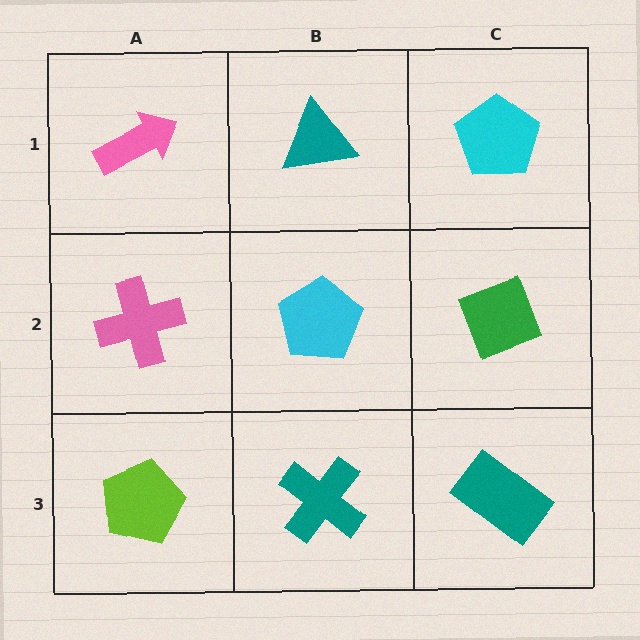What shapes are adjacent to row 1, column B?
A cyan pentagon (row 2, column B), a pink arrow (row 1, column A), a cyan pentagon (row 1, column C).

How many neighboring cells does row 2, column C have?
3.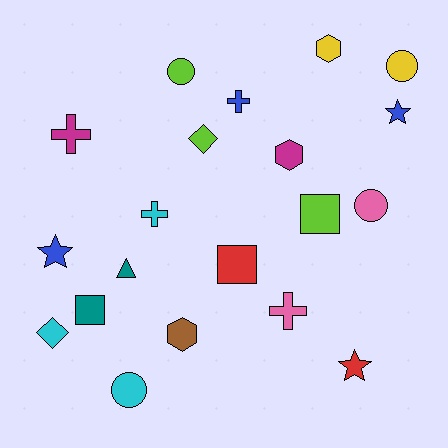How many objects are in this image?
There are 20 objects.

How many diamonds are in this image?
There are 2 diamonds.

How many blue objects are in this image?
There are 3 blue objects.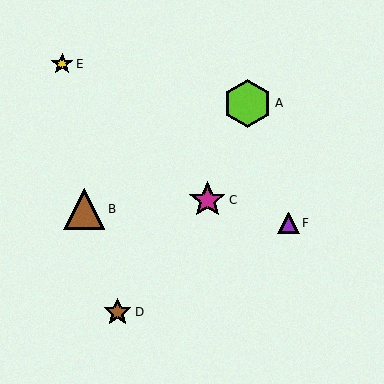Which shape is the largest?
The lime hexagon (labeled A) is the largest.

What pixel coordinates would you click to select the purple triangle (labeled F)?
Click at (289, 223) to select the purple triangle F.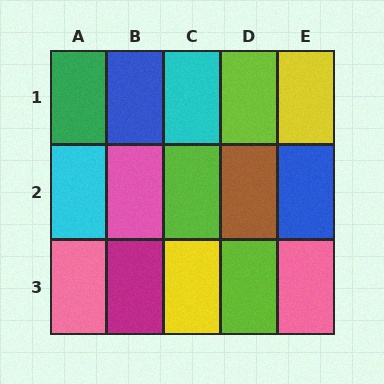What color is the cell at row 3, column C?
Yellow.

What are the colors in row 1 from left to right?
Green, blue, cyan, lime, yellow.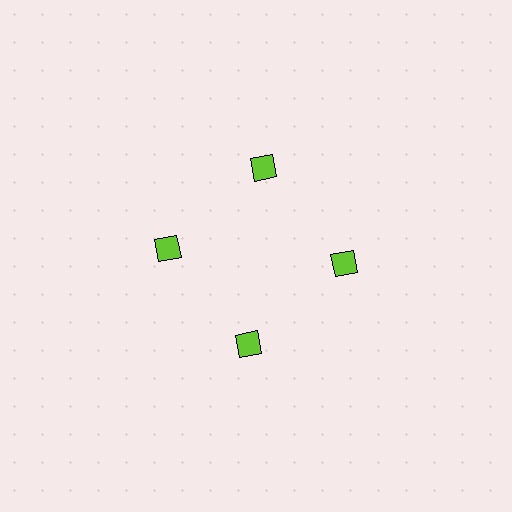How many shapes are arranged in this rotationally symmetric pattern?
There are 4 shapes, arranged in 4 groups of 1.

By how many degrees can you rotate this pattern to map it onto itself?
The pattern maps onto itself every 90 degrees of rotation.